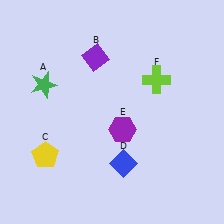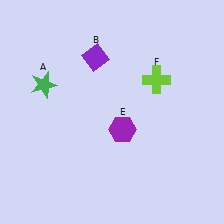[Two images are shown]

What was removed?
The blue diamond (D), the yellow pentagon (C) were removed in Image 2.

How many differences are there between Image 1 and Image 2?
There are 2 differences between the two images.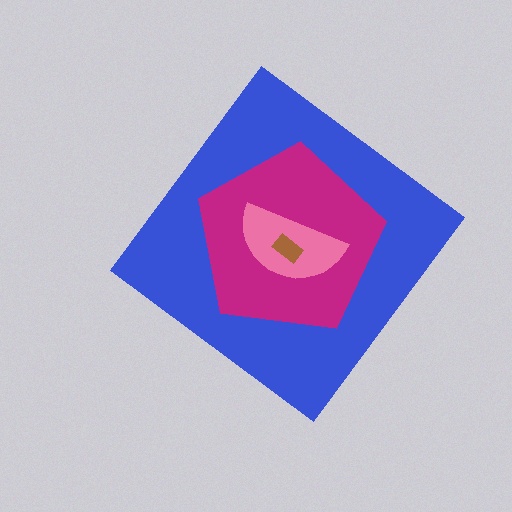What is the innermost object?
The brown rectangle.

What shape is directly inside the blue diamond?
The magenta pentagon.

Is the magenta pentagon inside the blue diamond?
Yes.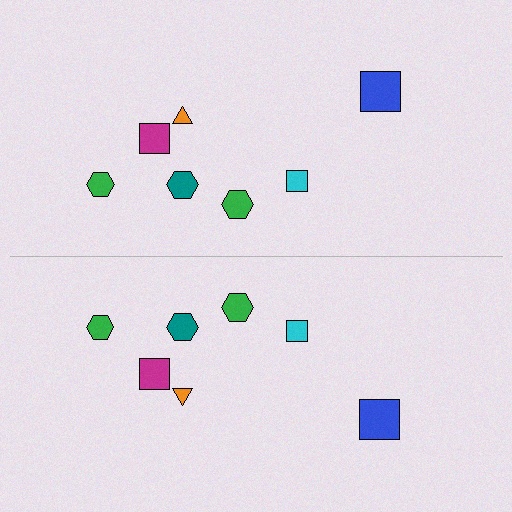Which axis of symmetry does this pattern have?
The pattern has a horizontal axis of symmetry running through the center of the image.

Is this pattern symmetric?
Yes, this pattern has bilateral (reflection) symmetry.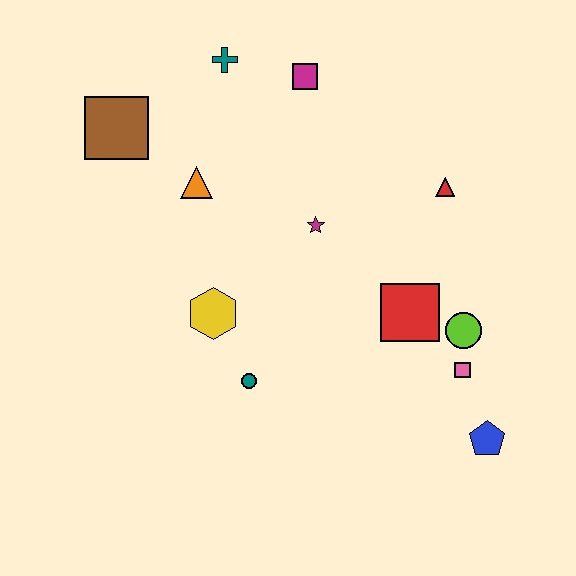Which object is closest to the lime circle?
The pink square is closest to the lime circle.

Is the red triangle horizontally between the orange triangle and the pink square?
Yes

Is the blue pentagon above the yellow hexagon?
No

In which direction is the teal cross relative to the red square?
The teal cross is above the red square.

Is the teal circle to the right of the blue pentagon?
No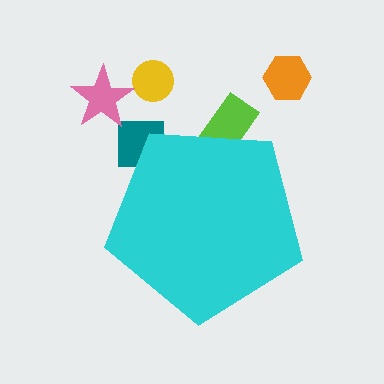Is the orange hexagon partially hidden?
No, the orange hexagon is fully visible.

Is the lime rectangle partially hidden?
Yes, the lime rectangle is partially hidden behind the cyan pentagon.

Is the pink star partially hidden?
No, the pink star is fully visible.